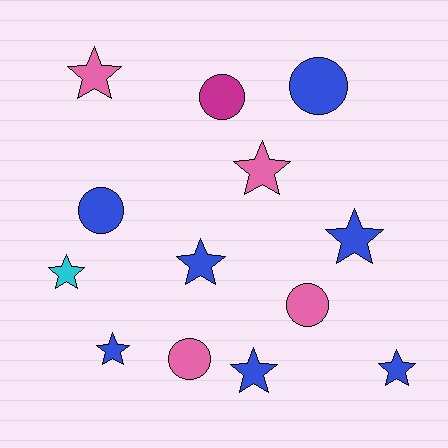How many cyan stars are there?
There is 1 cyan star.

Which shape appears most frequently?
Star, with 8 objects.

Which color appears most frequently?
Blue, with 7 objects.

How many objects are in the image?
There are 13 objects.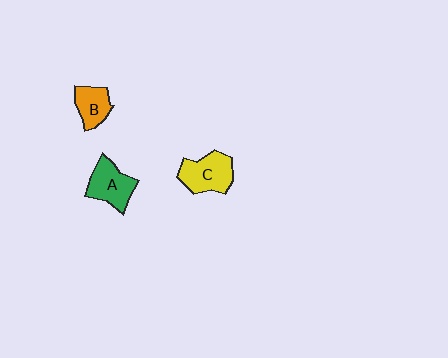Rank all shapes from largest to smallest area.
From largest to smallest: C (yellow), A (green), B (orange).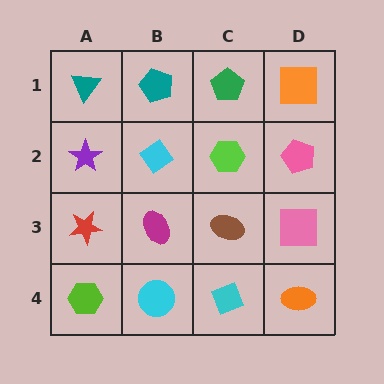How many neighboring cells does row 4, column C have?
3.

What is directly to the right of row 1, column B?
A green pentagon.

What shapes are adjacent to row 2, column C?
A green pentagon (row 1, column C), a brown ellipse (row 3, column C), a cyan diamond (row 2, column B), a pink pentagon (row 2, column D).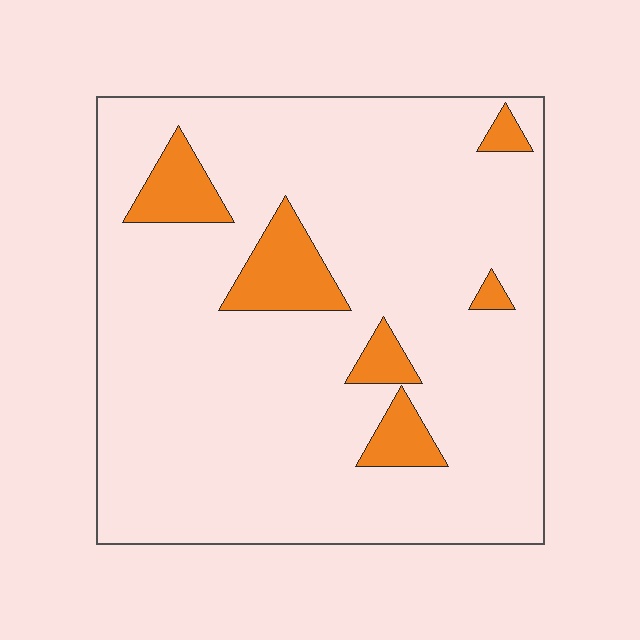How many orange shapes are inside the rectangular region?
6.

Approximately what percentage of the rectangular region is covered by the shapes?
Approximately 10%.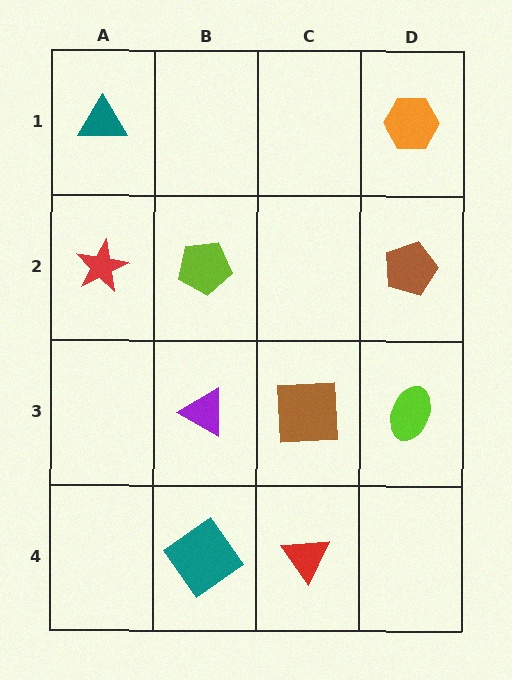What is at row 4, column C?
A red triangle.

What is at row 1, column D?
An orange hexagon.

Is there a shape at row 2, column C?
No, that cell is empty.